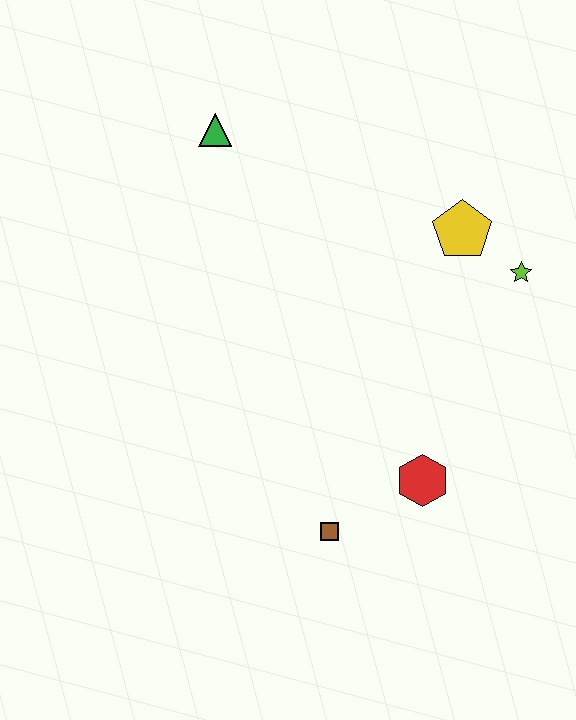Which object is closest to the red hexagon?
The brown square is closest to the red hexagon.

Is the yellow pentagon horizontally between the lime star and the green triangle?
Yes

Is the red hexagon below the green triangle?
Yes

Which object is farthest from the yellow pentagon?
The brown square is farthest from the yellow pentagon.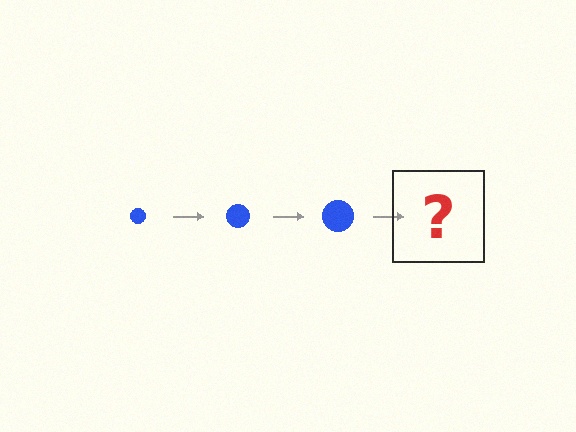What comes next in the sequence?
The next element should be a blue circle, larger than the previous one.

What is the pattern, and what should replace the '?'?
The pattern is that the circle gets progressively larger each step. The '?' should be a blue circle, larger than the previous one.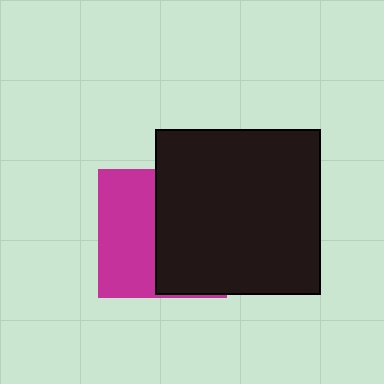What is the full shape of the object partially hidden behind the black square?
The partially hidden object is a magenta square.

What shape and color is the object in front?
The object in front is a black square.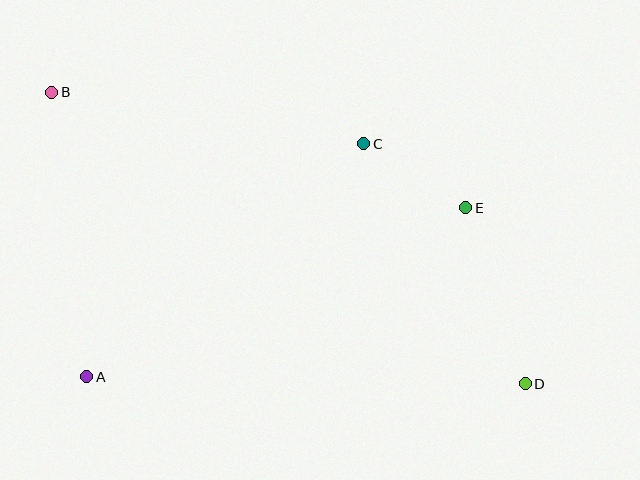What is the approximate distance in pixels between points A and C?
The distance between A and C is approximately 362 pixels.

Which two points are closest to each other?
Points C and E are closest to each other.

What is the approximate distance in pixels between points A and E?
The distance between A and E is approximately 415 pixels.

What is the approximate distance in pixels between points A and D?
The distance between A and D is approximately 439 pixels.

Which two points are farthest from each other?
Points B and D are farthest from each other.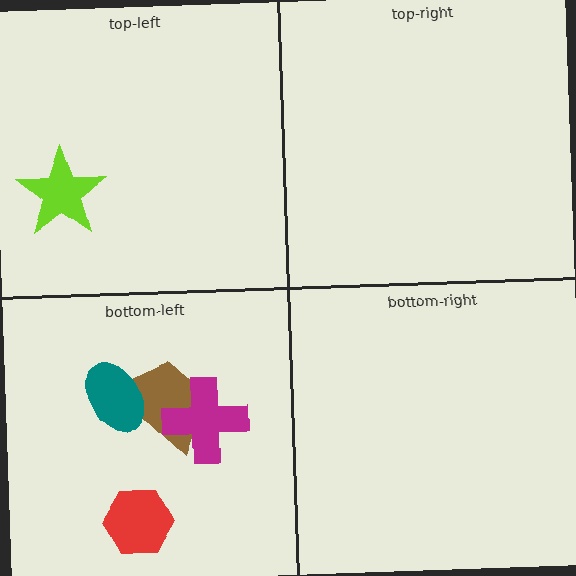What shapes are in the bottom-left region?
The brown trapezoid, the magenta cross, the teal ellipse, the red hexagon.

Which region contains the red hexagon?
The bottom-left region.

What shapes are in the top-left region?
The lime star.